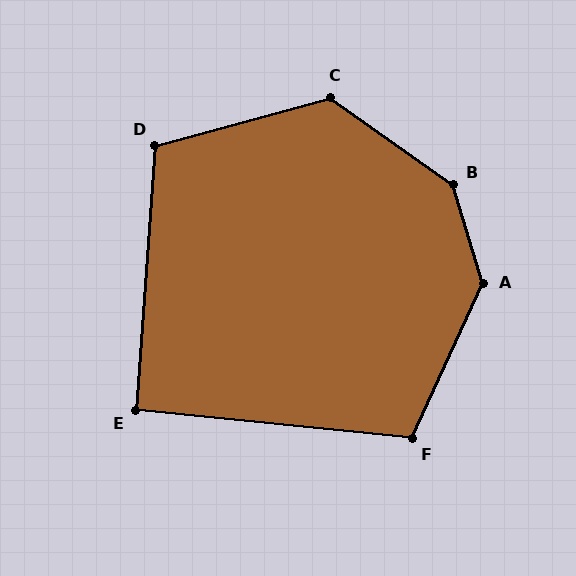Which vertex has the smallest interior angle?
E, at approximately 92 degrees.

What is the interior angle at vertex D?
Approximately 109 degrees (obtuse).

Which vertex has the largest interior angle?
B, at approximately 142 degrees.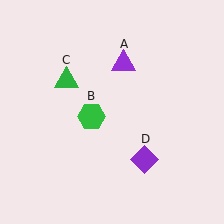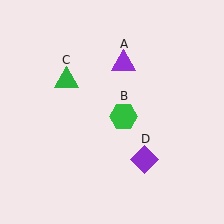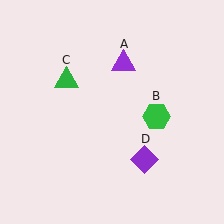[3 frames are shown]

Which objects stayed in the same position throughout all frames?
Purple triangle (object A) and green triangle (object C) and purple diamond (object D) remained stationary.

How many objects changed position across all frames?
1 object changed position: green hexagon (object B).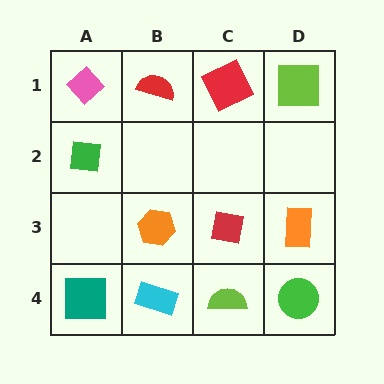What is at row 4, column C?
A lime semicircle.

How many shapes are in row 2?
1 shape.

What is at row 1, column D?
A lime square.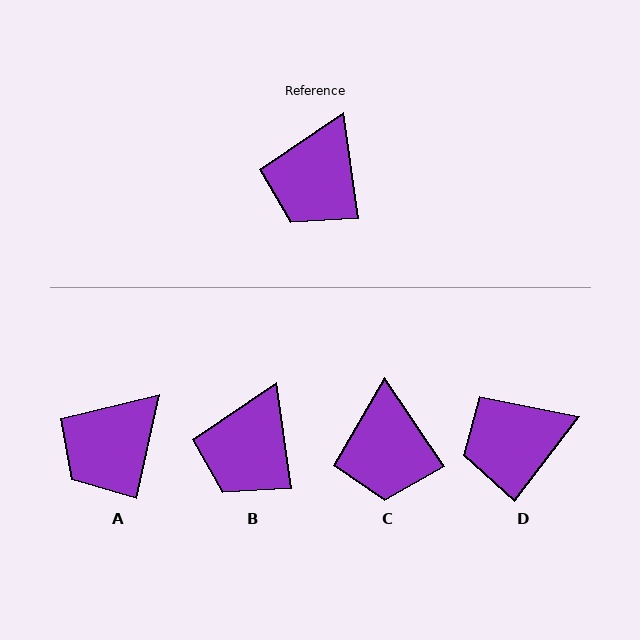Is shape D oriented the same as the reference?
No, it is off by about 46 degrees.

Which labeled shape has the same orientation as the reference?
B.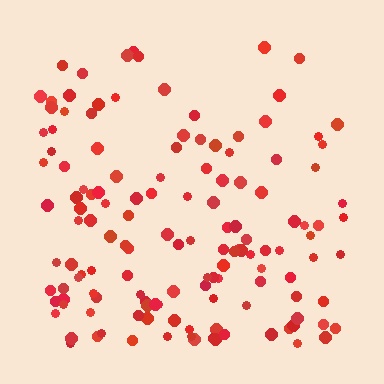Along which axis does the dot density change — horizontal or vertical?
Vertical.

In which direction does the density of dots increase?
From top to bottom, with the bottom side densest.